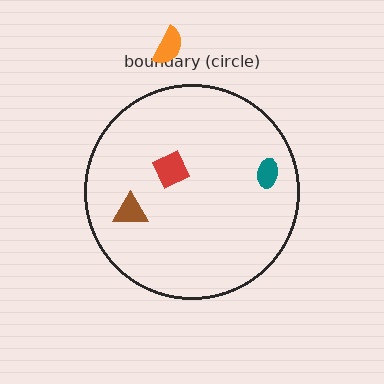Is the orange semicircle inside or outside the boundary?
Outside.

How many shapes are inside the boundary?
3 inside, 1 outside.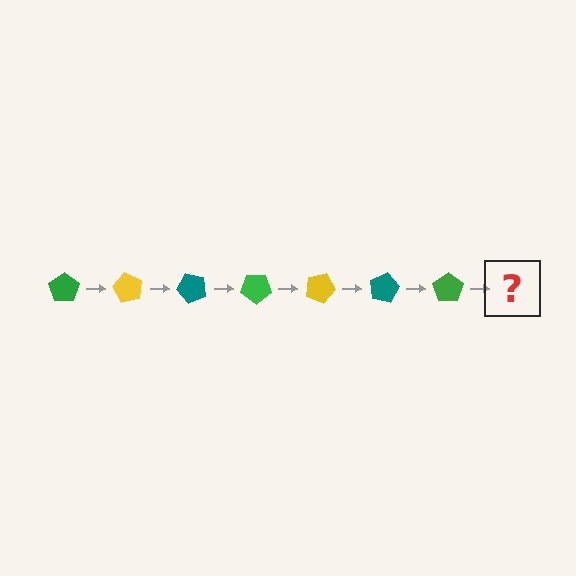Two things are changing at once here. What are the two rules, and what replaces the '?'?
The two rules are that it rotates 60 degrees each step and the color cycles through green, yellow, and teal. The '?' should be a yellow pentagon, rotated 420 degrees from the start.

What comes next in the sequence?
The next element should be a yellow pentagon, rotated 420 degrees from the start.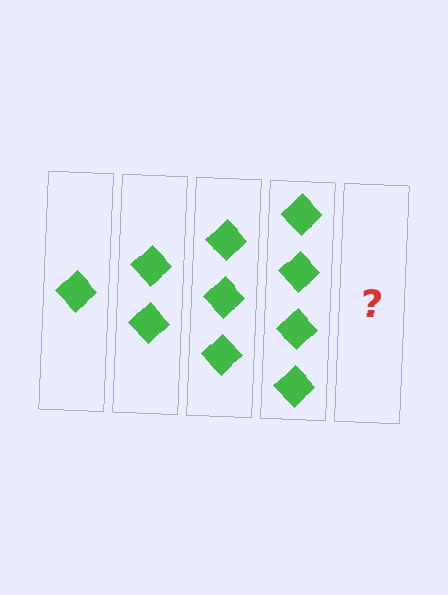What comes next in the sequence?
The next element should be 5 diamonds.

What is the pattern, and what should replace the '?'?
The pattern is that each step adds one more diamond. The '?' should be 5 diamonds.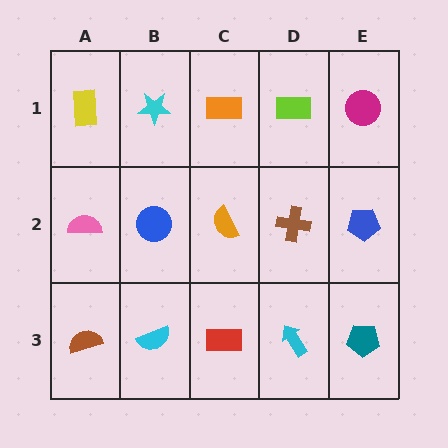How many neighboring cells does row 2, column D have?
4.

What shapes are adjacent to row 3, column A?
A pink semicircle (row 2, column A), a cyan semicircle (row 3, column B).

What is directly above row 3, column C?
An orange semicircle.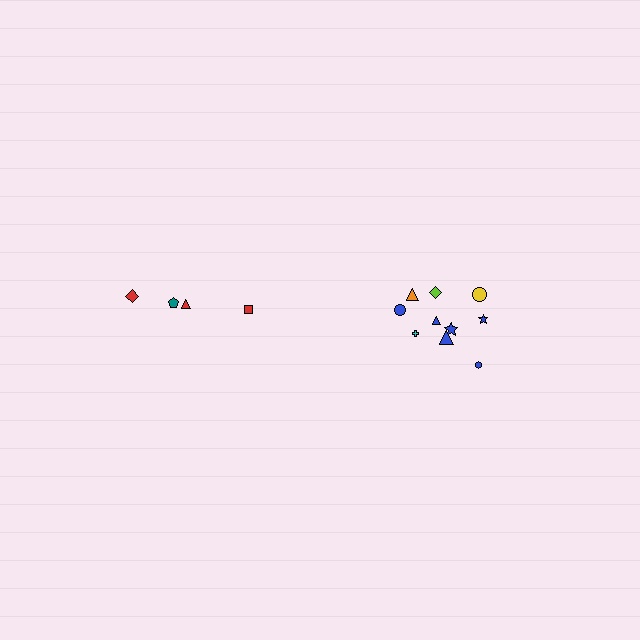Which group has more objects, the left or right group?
The right group.